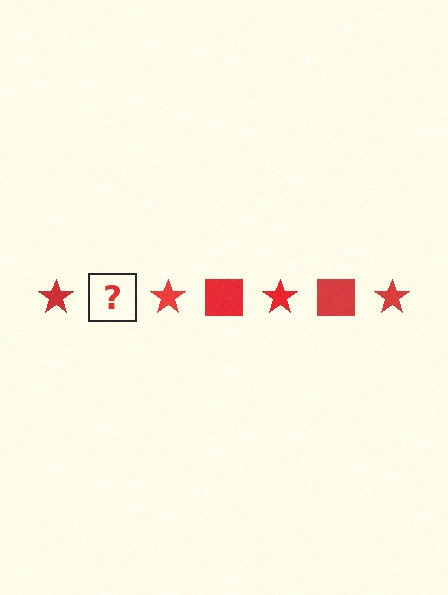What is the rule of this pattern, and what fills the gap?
The rule is that the pattern cycles through star, square shapes in red. The gap should be filled with a red square.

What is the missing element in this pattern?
The missing element is a red square.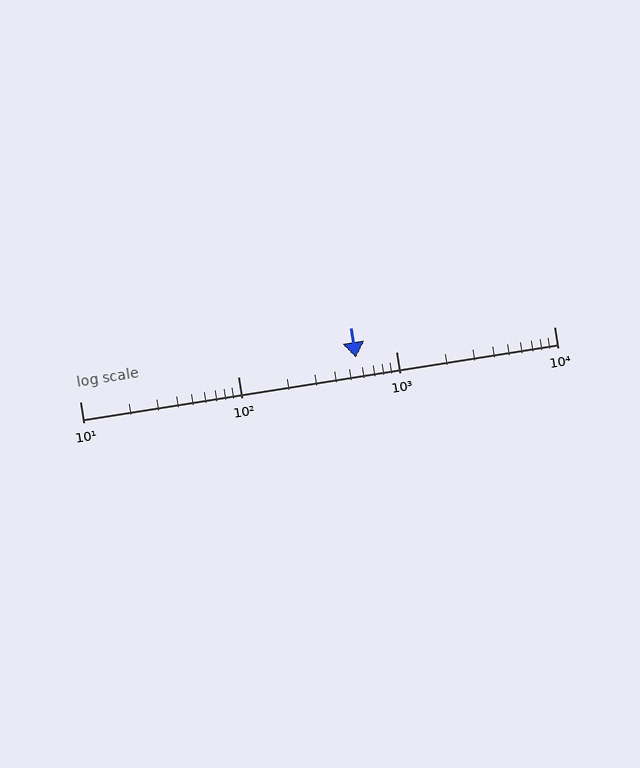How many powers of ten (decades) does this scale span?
The scale spans 3 decades, from 10 to 10000.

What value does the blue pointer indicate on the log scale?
The pointer indicates approximately 560.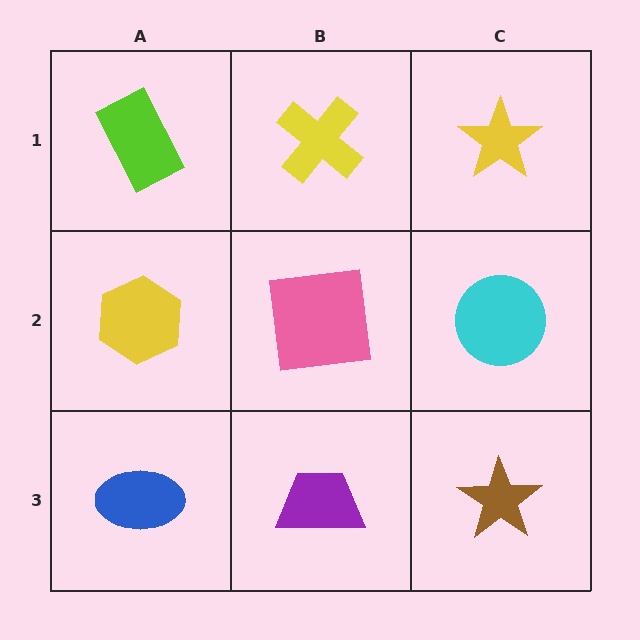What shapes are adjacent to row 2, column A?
A lime rectangle (row 1, column A), a blue ellipse (row 3, column A), a pink square (row 2, column B).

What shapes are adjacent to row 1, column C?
A cyan circle (row 2, column C), a yellow cross (row 1, column B).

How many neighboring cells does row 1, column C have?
2.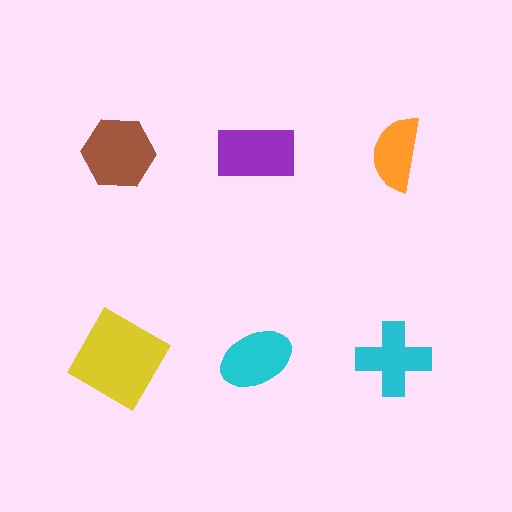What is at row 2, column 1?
A yellow square.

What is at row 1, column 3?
An orange semicircle.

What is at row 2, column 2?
A cyan ellipse.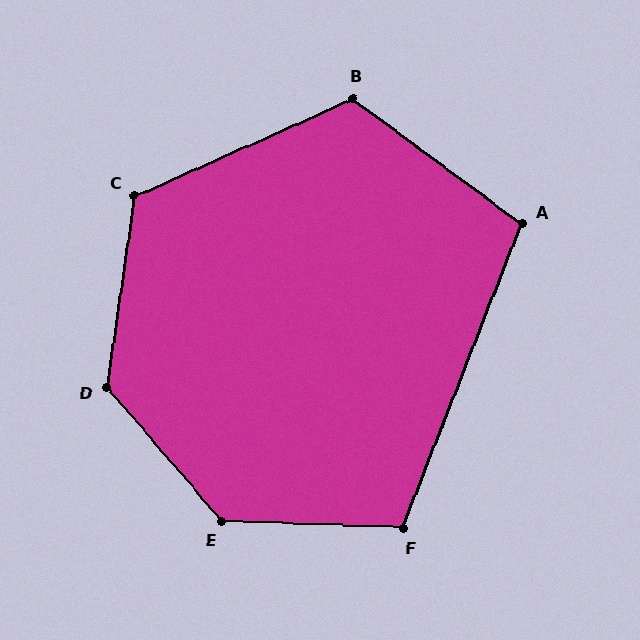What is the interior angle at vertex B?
Approximately 120 degrees (obtuse).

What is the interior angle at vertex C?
Approximately 122 degrees (obtuse).